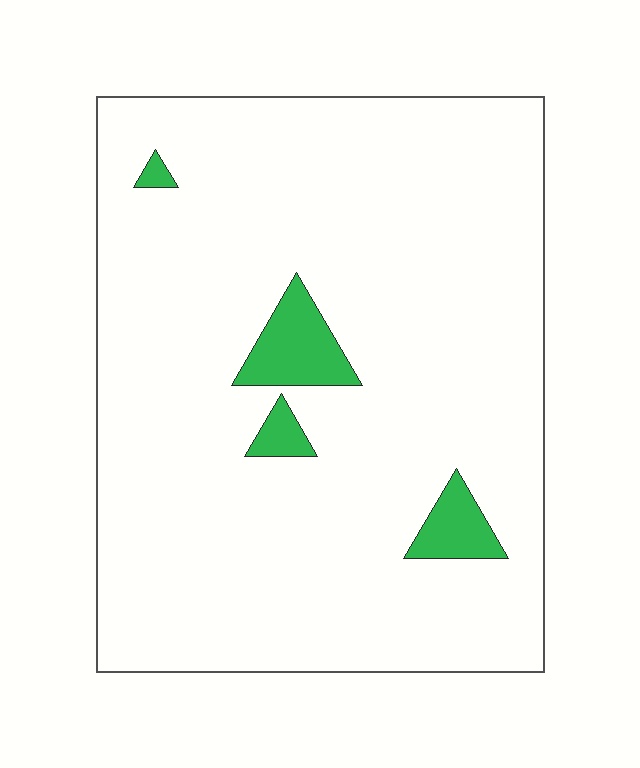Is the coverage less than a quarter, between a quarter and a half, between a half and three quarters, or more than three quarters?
Less than a quarter.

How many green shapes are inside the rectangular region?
4.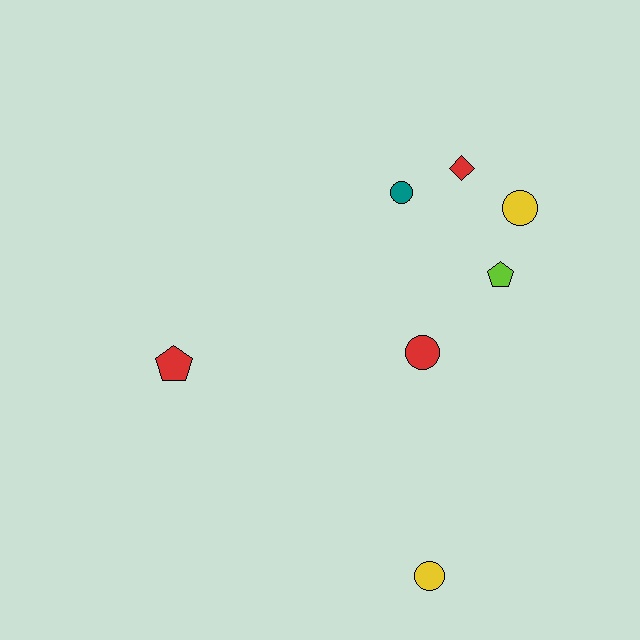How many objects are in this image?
There are 7 objects.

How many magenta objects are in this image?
There are no magenta objects.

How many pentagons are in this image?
There are 2 pentagons.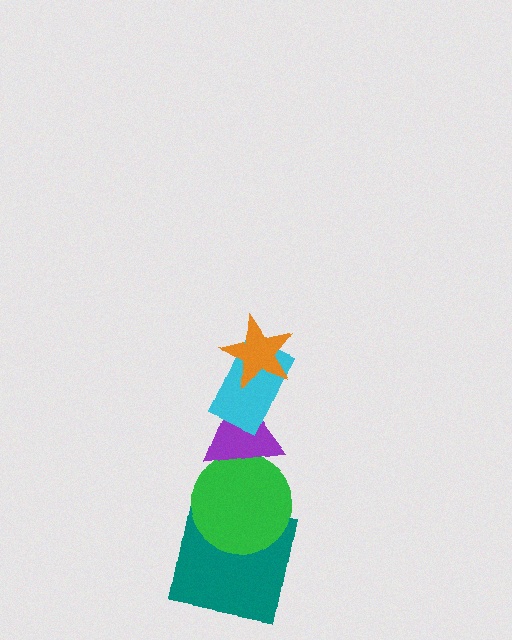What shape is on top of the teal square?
The green circle is on top of the teal square.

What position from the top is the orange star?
The orange star is 1st from the top.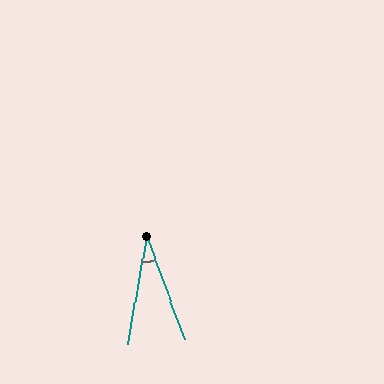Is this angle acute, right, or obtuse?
It is acute.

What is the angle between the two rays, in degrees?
Approximately 31 degrees.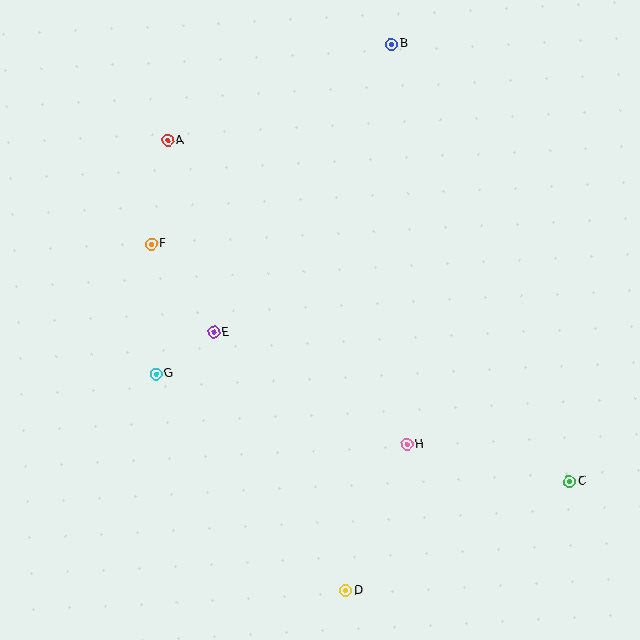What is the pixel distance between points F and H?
The distance between F and H is 325 pixels.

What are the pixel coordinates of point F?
Point F is at (151, 244).